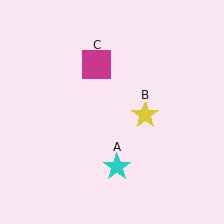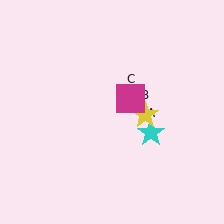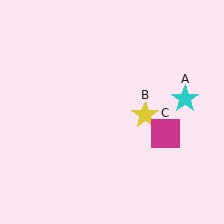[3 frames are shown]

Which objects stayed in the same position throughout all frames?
Yellow star (object B) remained stationary.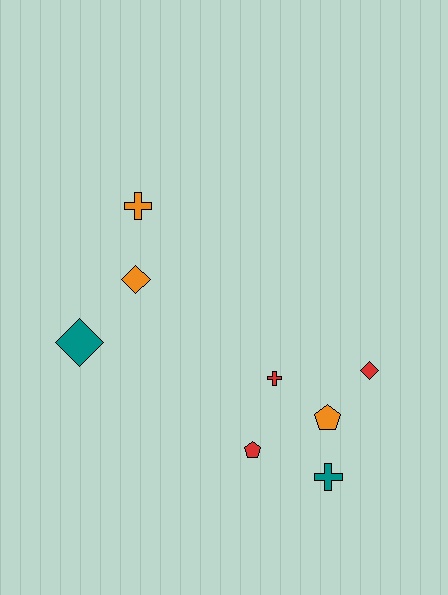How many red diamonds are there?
There is 1 red diamond.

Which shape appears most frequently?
Diamond, with 3 objects.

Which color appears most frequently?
Red, with 3 objects.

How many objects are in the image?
There are 8 objects.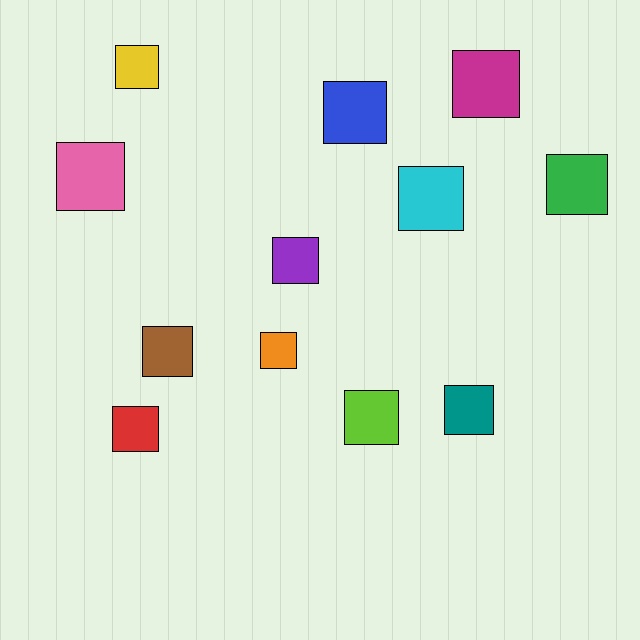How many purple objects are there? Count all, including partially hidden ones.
There is 1 purple object.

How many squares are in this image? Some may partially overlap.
There are 12 squares.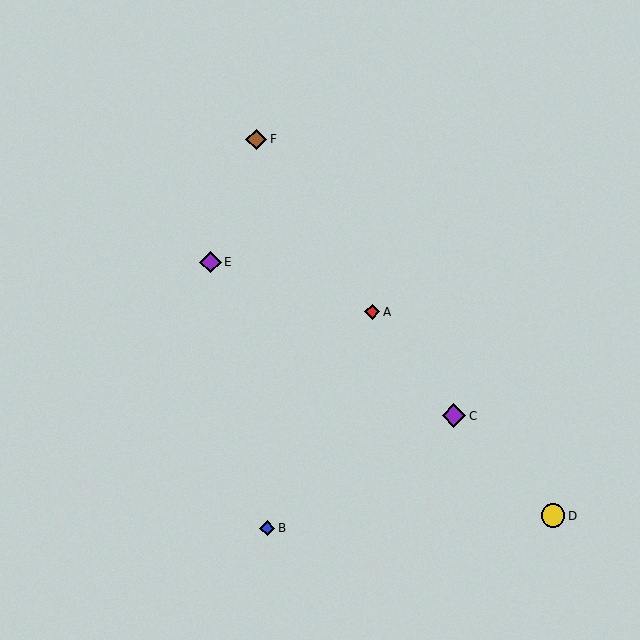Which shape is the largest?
The purple diamond (labeled C) is the largest.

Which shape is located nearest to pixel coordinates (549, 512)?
The yellow circle (labeled D) at (553, 516) is nearest to that location.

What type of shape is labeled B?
Shape B is a blue diamond.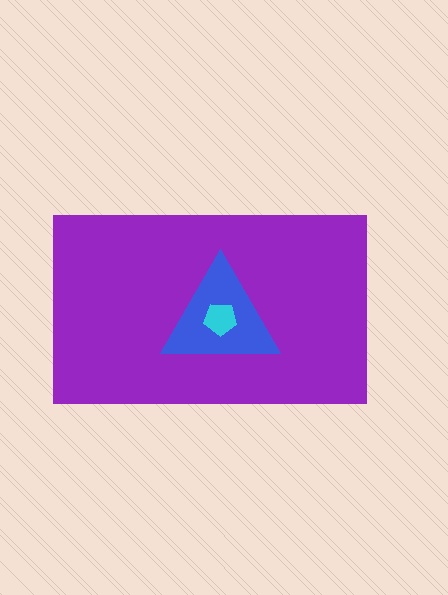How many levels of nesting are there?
3.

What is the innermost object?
The cyan pentagon.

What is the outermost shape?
The purple rectangle.